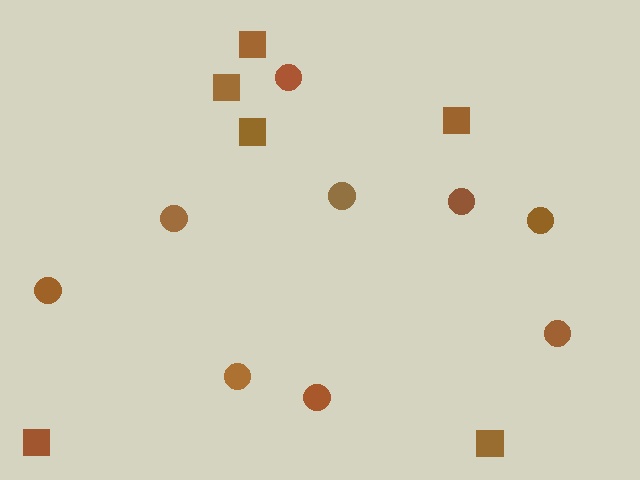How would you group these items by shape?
There are 2 groups: one group of squares (6) and one group of circles (9).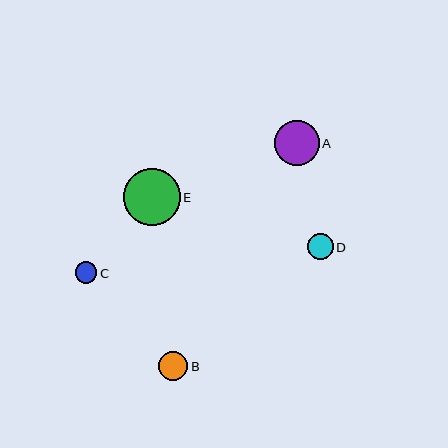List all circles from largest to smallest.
From largest to smallest: E, A, B, D, C.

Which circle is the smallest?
Circle C is the smallest with a size of approximately 21 pixels.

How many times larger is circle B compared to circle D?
Circle B is approximately 1.1 times the size of circle D.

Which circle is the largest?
Circle E is the largest with a size of approximately 56 pixels.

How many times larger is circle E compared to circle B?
Circle E is approximately 1.9 times the size of circle B.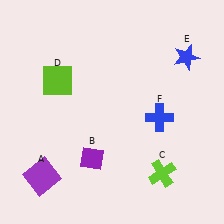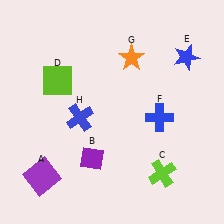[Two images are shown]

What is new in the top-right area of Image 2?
An orange star (G) was added in the top-right area of Image 2.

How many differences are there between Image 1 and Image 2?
There are 2 differences between the two images.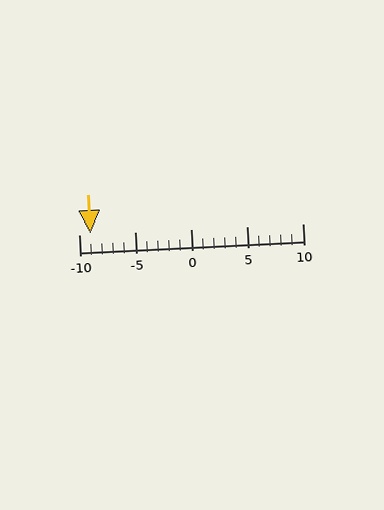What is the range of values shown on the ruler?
The ruler shows values from -10 to 10.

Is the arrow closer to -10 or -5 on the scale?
The arrow is closer to -10.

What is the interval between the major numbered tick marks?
The major tick marks are spaced 5 units apart.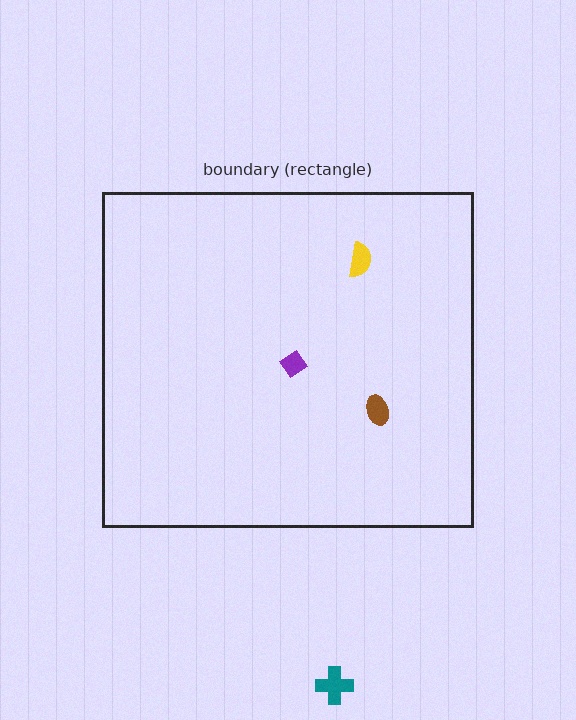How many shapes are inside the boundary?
3 inside, 1 outside.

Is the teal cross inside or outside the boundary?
Outside.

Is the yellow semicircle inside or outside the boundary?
Inside.